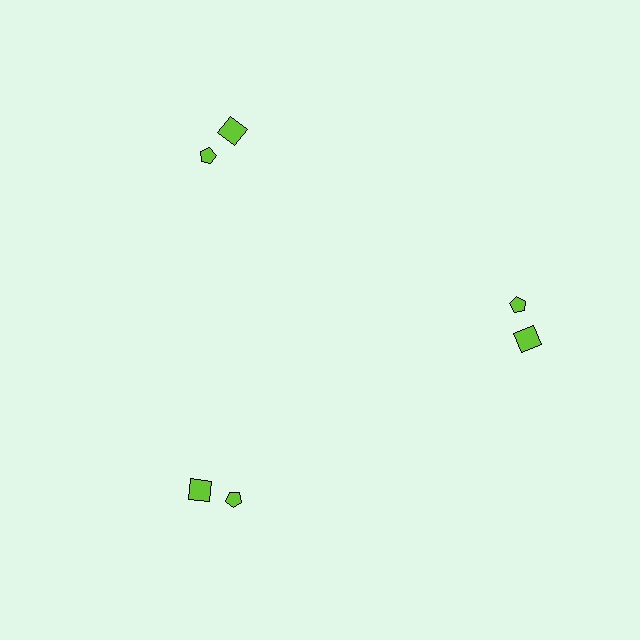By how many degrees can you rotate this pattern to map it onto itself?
The pattern maps onto itself every 120 degrees of rotation.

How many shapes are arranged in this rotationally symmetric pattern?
There are 6 shapes, arranged in 3 groups of 2.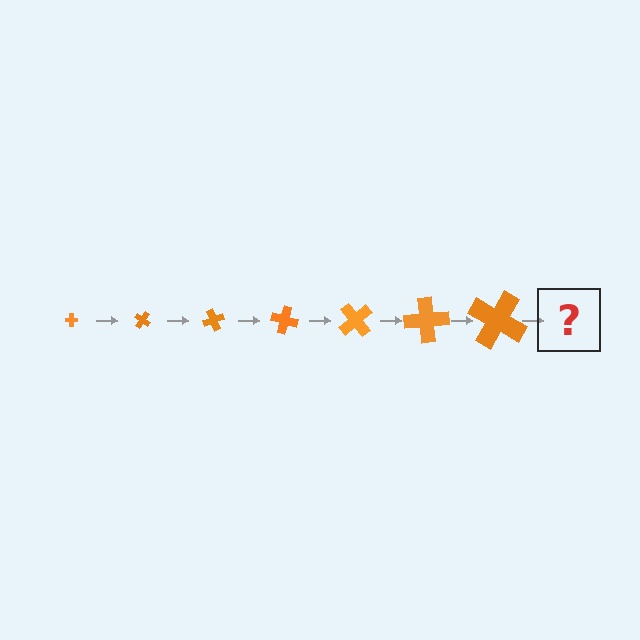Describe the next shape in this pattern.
It should be a cross, larger than the previous one and rotated 245 degrees from the start.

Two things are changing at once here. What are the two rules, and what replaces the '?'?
The two rules are that the cross grows larger each step and it rotates 35 degrees each step. The '?' should be a cross, larger than the previous one and rotated 245 degrees from the start.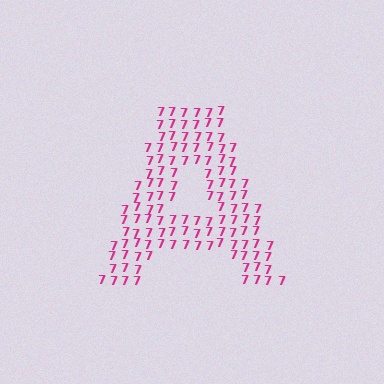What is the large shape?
The large shape is the letter A.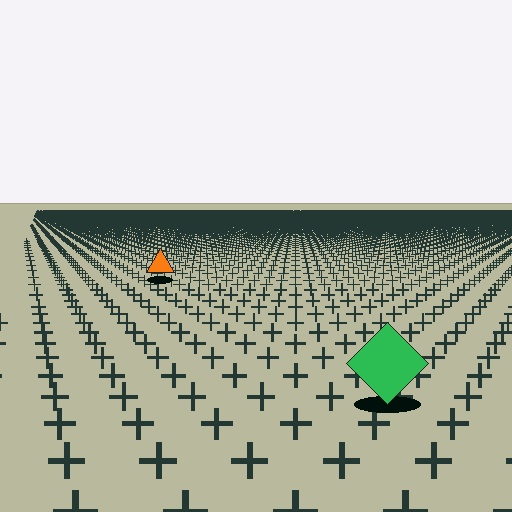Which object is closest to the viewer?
The green diamond is closest. The texture marks near it are larger and more spread out.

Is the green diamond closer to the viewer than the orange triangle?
Yes. The green diamond is closer — you can tell from the texture gradient: the ground texture is coarser near it.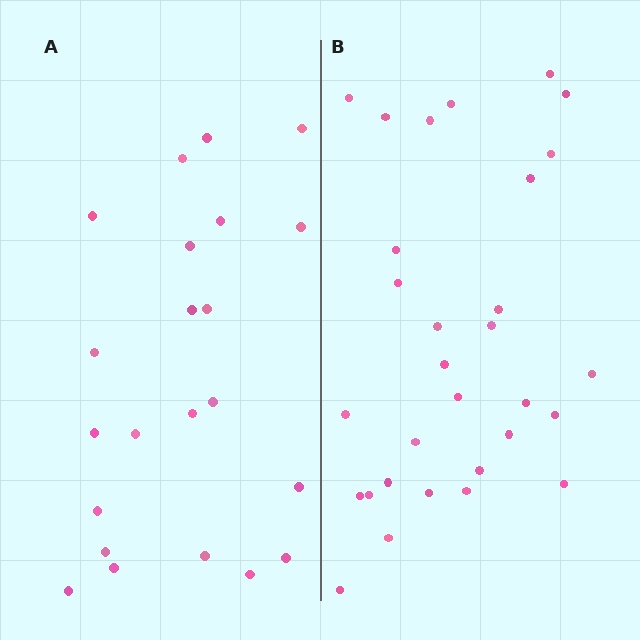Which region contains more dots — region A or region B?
Region B (the right region) has more dots.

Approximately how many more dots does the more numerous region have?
Region B has roughly 8 or so more dots than region A.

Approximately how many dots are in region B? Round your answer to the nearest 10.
About 30 dots.